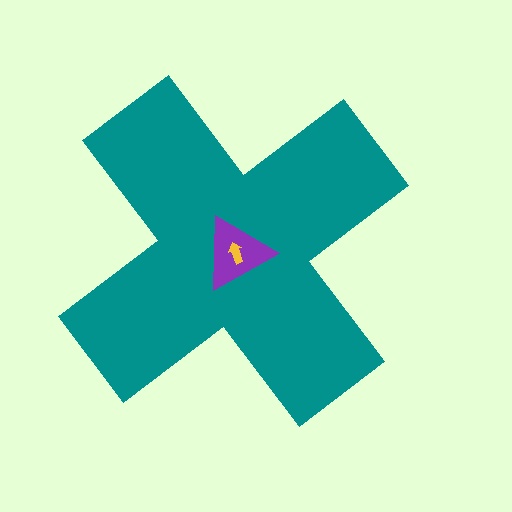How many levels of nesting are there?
3.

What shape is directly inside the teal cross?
The purple triangle.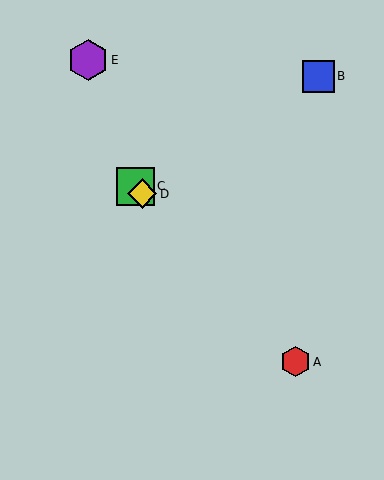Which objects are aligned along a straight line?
Objects A, C, D are aligned along a straight line.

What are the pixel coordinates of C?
Object C is at (135, 186).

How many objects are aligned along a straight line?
3 objects (A, C, D) are aligned along a straight line.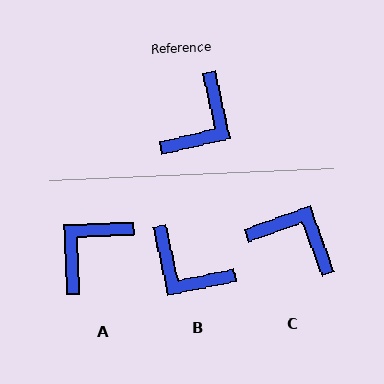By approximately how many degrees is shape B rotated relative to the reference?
Approximately 91 degrees clockwise.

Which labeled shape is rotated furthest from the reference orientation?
A, about 169 degrees away.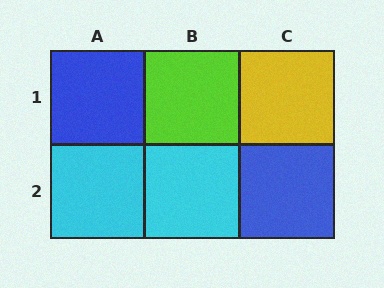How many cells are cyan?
2 cells are cyan.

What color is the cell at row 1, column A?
Blue.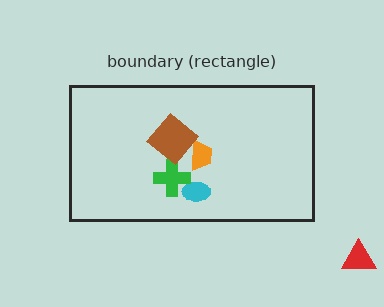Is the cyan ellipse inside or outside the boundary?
Inside.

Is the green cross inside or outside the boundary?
Inside.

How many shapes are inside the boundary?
4 inside, 1 outside.